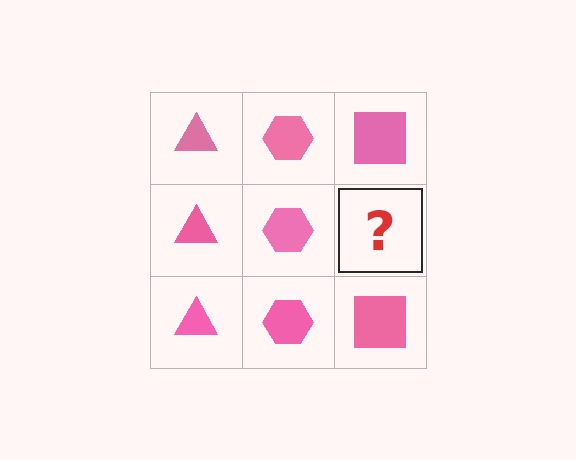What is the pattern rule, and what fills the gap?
The rule is that each column has a consistent shape. The gap should be filled with a pink square.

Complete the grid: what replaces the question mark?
The question mark should be replaced with a pink square.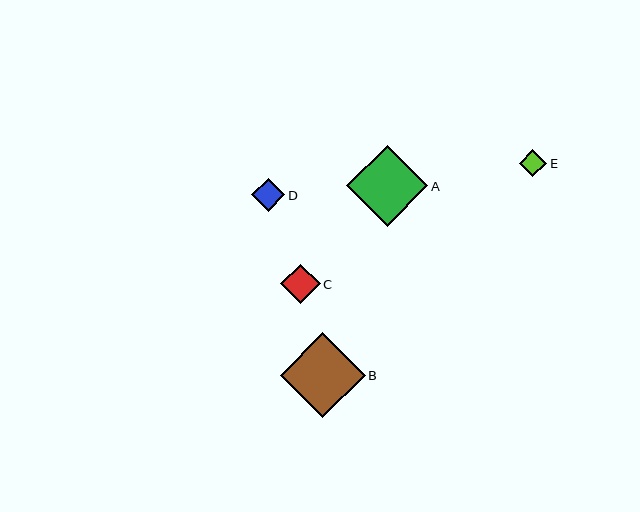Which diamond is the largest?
Diamond B is the largest with a size of approximately 85 pixels.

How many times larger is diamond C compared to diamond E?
Diamond C is approximately 1.4 times the size of diamond E.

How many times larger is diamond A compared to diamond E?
Diamond A is approximately 3.0 times the size of diamond E.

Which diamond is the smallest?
Diamond E is the smallest with a size of approximately 28 pixels.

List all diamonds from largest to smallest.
From largest to smallest: B, A, C, D, E.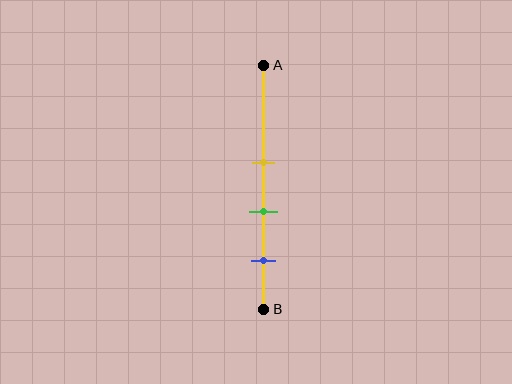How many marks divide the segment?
There are 3 marks dividing the segment.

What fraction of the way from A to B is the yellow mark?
The yellow mark is approximately 40% (0.4) of the way from A to B.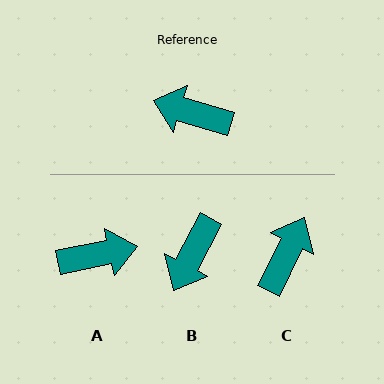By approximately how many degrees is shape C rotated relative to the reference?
Approximately 99 degrees clockwise.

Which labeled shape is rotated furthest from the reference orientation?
A, about 151 degrees away.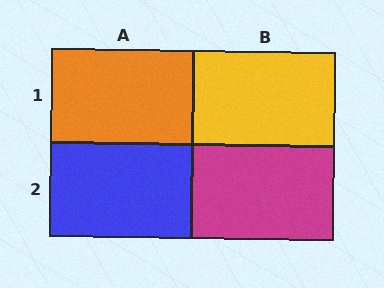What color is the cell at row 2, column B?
Magenta.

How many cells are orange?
1 cell is orange.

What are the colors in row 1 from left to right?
Orange, yellow.